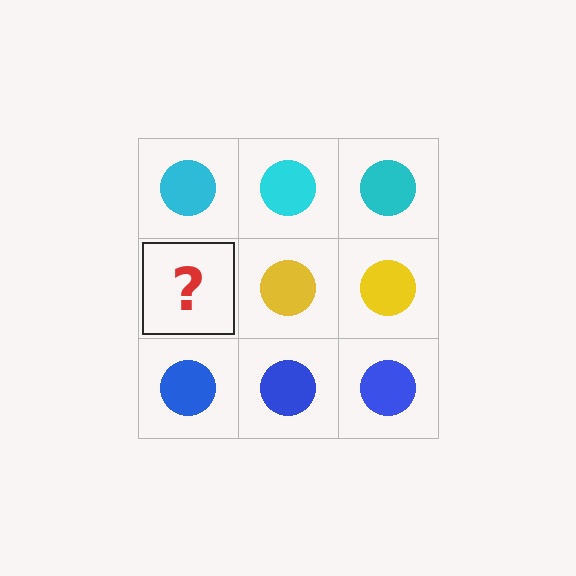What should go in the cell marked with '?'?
The missing cell should contain a yellow circle.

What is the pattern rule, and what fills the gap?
The rule is that each row has a consistent color. The gap should be filled with a yellow circle.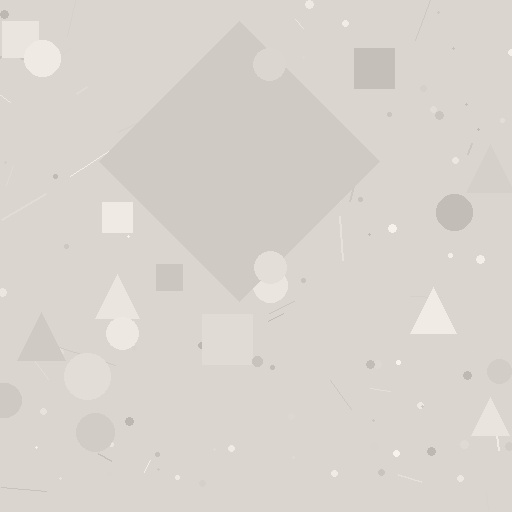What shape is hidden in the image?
A diamond is hidden in the image.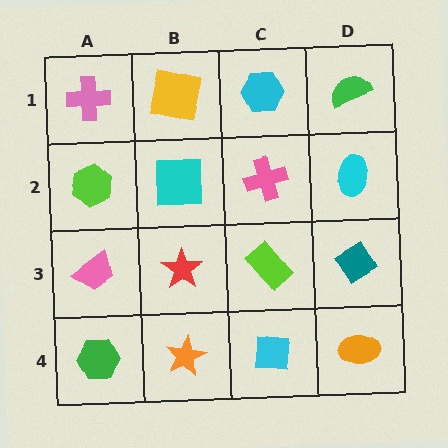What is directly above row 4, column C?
A lime rectangle.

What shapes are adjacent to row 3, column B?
A cyan square (row 2, column B), an orange star (row 4, column B), a pink trapezoid (row 3, column A), a lime rectangle (row 3, column C).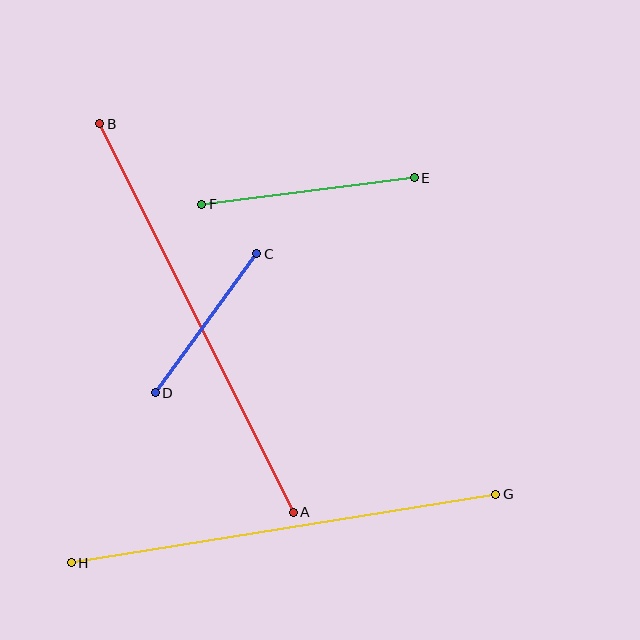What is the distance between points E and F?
The distance is approximately 214 pixels.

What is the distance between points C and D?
The distance is approximately 172 pixels.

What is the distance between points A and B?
The distance is approximately 434 pixels.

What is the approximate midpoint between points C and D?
The midpoint is at approximately (206, 323) pixels.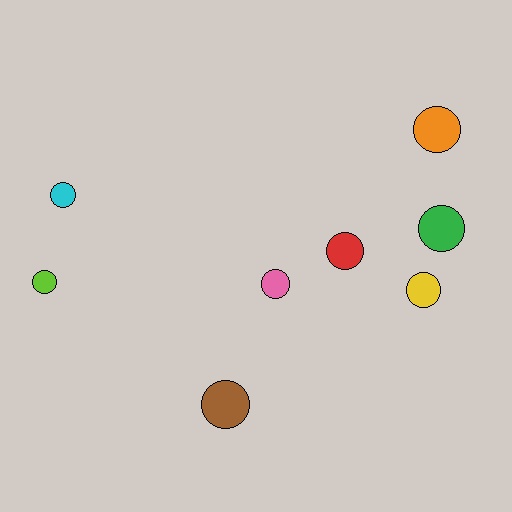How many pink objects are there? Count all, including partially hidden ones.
There is 1 pink object.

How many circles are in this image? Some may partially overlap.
There are 8 circles.